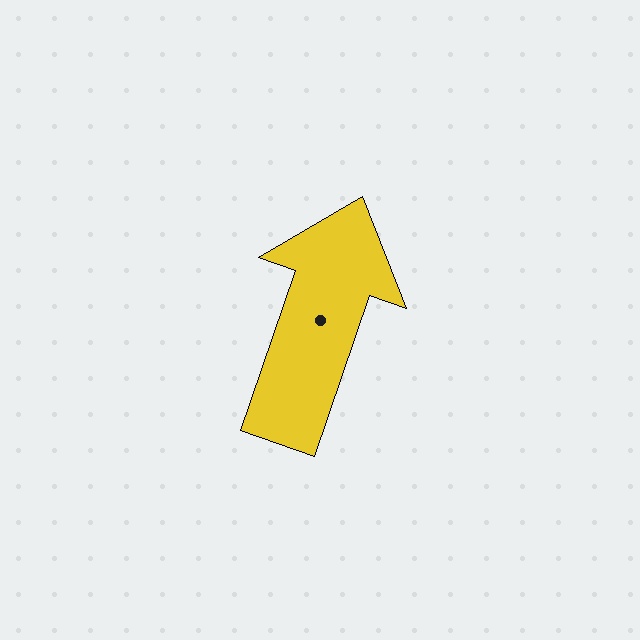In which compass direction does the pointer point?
North.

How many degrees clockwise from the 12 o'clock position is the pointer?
Approximately 19 degrees.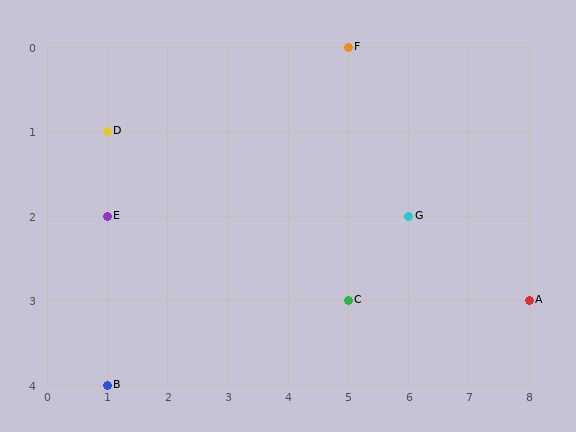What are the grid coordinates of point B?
Point B is at grid coordinates (1, 4).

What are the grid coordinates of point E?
Point E is at grid coordinates (1, 2).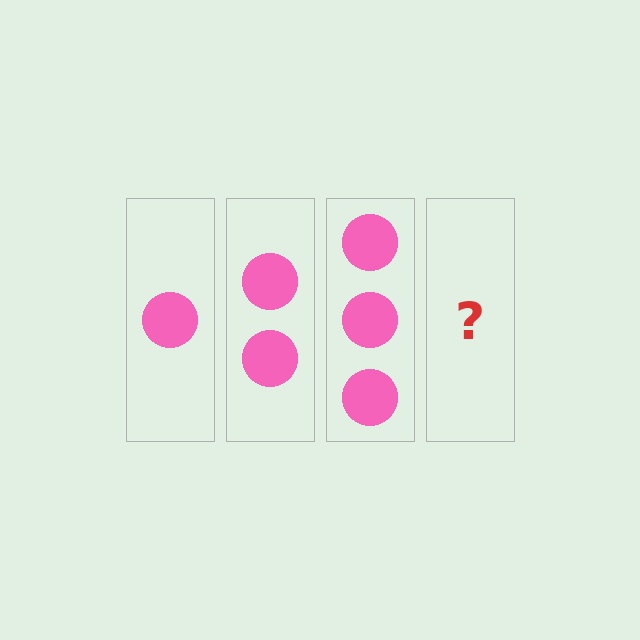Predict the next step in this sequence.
The next step is 4 circles.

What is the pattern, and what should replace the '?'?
The pattern is that each step adds one more circle. The '?' should be 4 circles.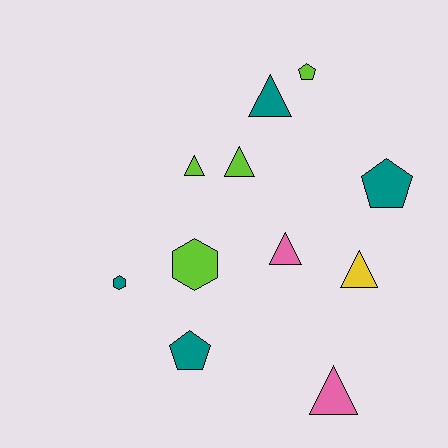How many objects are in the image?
There are 11 objects.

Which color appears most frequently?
Teal, with 4 objects.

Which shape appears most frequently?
Triangle, with 6 objects.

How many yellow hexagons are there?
There are no yellow hexagons.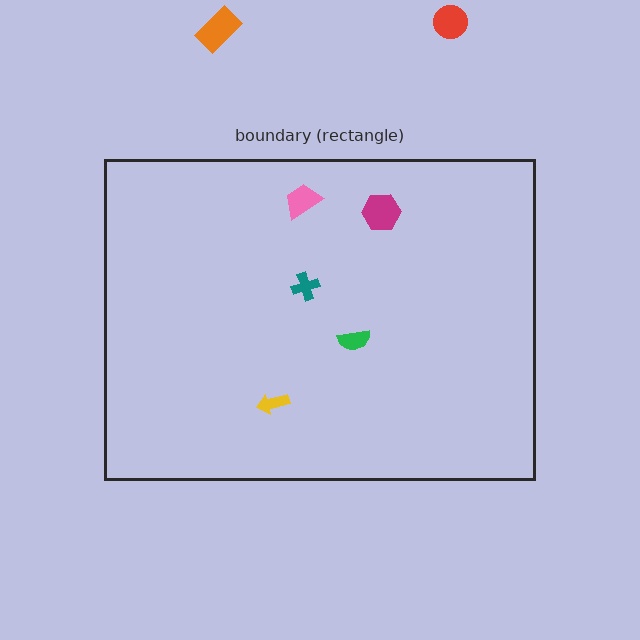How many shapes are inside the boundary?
5 inside, 2 outside.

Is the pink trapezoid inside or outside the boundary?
Inside.